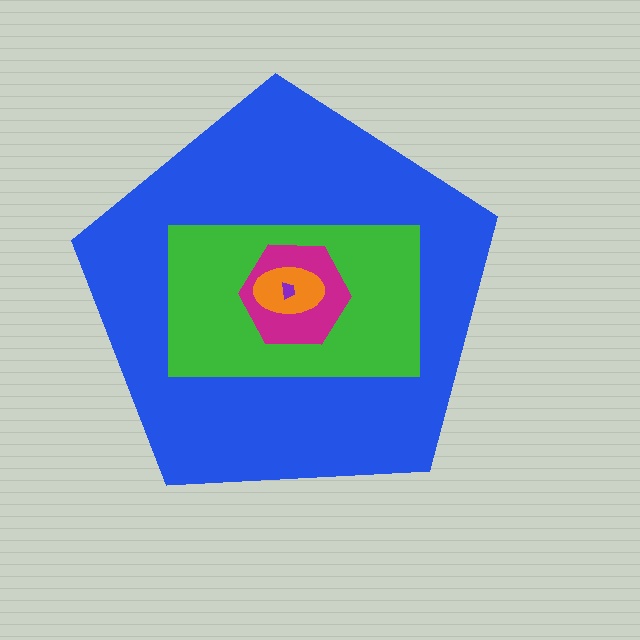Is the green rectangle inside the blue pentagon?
Yes.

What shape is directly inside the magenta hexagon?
The orange ellipse.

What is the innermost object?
The purple trapezoid.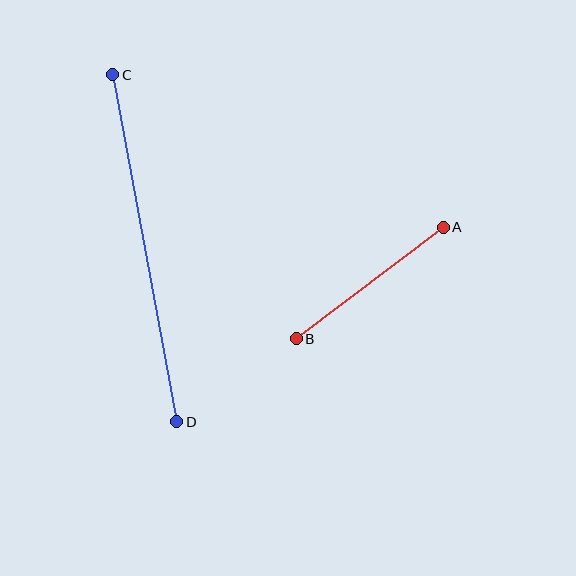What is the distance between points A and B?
The distance is approximately 185 pixels.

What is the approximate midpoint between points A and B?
The midpoint is at approximately (370, 283) pixels.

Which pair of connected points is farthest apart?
Points C and D are farthest apart.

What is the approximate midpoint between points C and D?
The midpoint is at approximately (145, 248) pixels.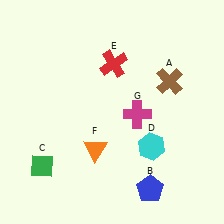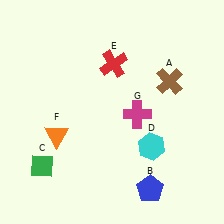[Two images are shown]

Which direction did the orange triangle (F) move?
The orange triangle (F) moved left.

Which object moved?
The orange triangle (F) moved left.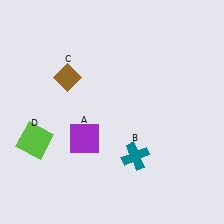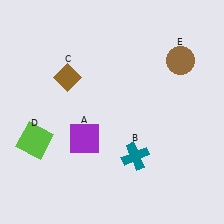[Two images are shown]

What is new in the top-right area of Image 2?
A brown circle (E) was added in the top-right area of Image 2.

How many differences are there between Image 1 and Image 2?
There is 1 difference between the two images.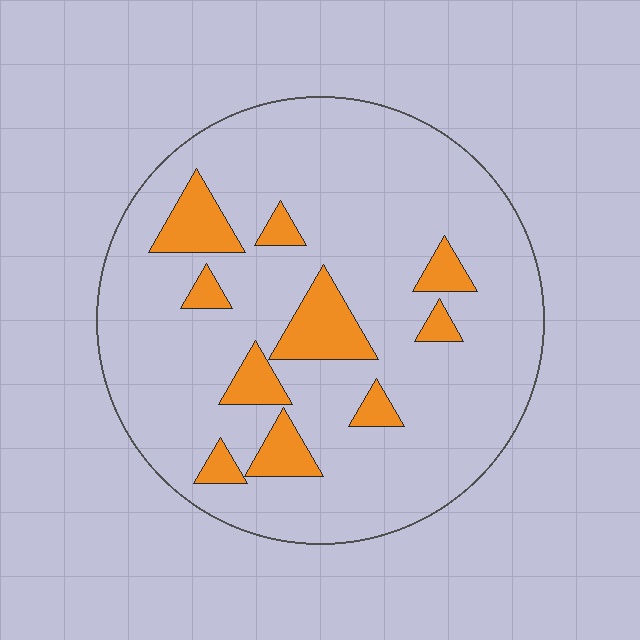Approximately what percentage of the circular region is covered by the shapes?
Approximately 15%.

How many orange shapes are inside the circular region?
10.